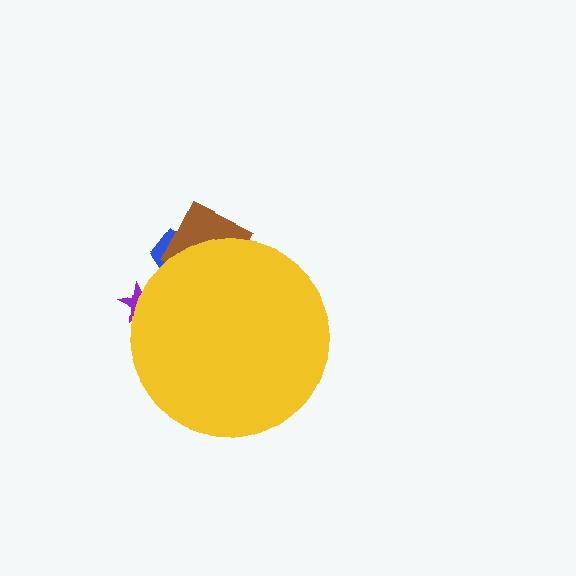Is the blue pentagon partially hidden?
Yes, the blue pentagon is partially hidden behind the yellow circle.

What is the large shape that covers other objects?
A yellow circle.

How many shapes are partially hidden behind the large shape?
3 shapes are partially hidden.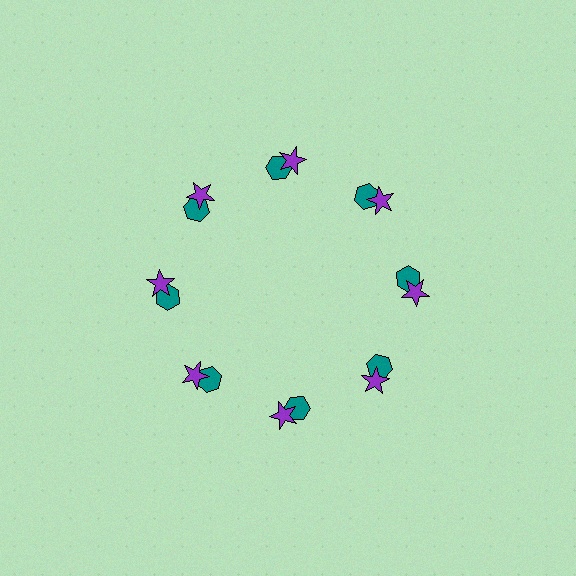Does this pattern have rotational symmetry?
Yes, this pattern has 8-fold rotational symmetry. It looks the same after rotating 45 degrees around the center.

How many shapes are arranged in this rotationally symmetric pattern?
There are 16 shapes, arranged in 8 groups of 2.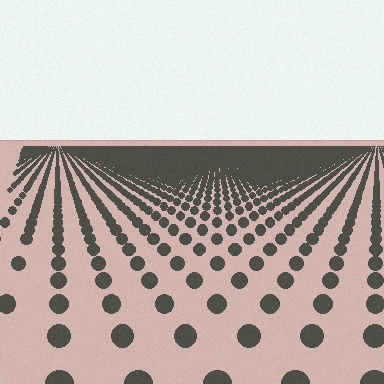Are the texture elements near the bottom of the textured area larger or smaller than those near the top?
Larger. Near the bottom, elements are closer to the viewer and appear at a bigger on-screen size.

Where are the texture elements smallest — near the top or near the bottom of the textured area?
Near the top.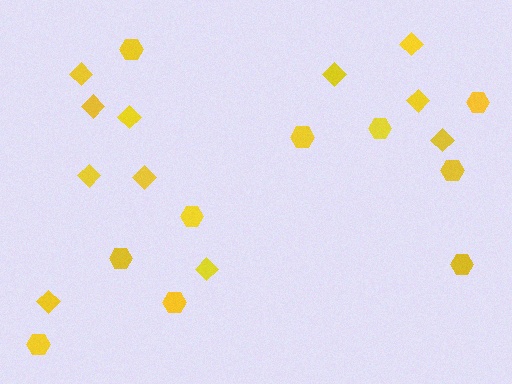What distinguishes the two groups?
There are 2 groups: one group of hexagons (10) and one group of diamonds (11).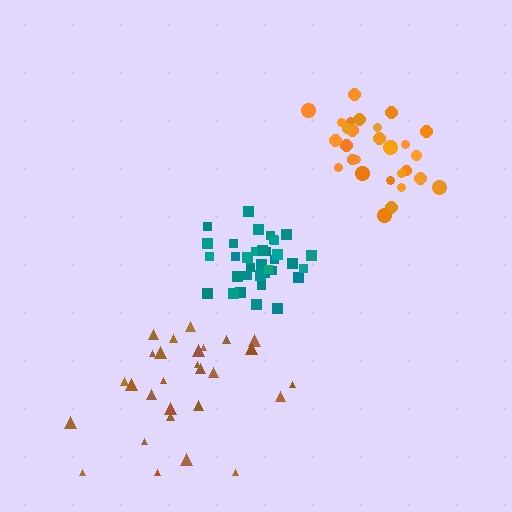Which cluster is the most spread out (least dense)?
Brown.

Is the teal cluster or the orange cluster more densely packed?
Teal.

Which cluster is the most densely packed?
Teal.